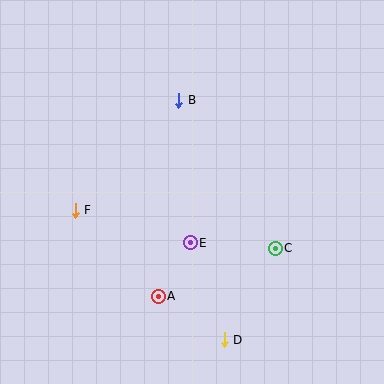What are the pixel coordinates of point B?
Point B is at (179, 100).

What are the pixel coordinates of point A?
Point A is at (158, 296).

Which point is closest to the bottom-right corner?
Point D is closest to the bottom-right corner.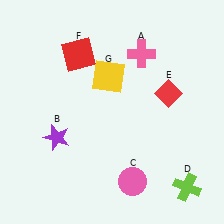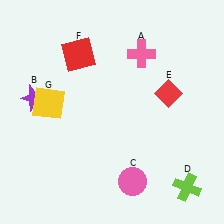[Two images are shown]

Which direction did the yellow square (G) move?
The yellow square (G) moved left.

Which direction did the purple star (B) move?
The purple star (B) moved up.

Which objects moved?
The objects that moved are: the purple star (B), the yellow square (G).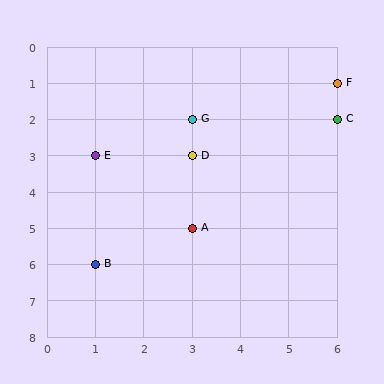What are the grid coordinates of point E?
Point E is at grid coordinates (1, 3).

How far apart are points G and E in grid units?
Points G and E are 2 columns and 1 row apart (about 2.2 grid units diagonally).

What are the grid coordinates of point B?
Point B is at grid coordinates (1, 6).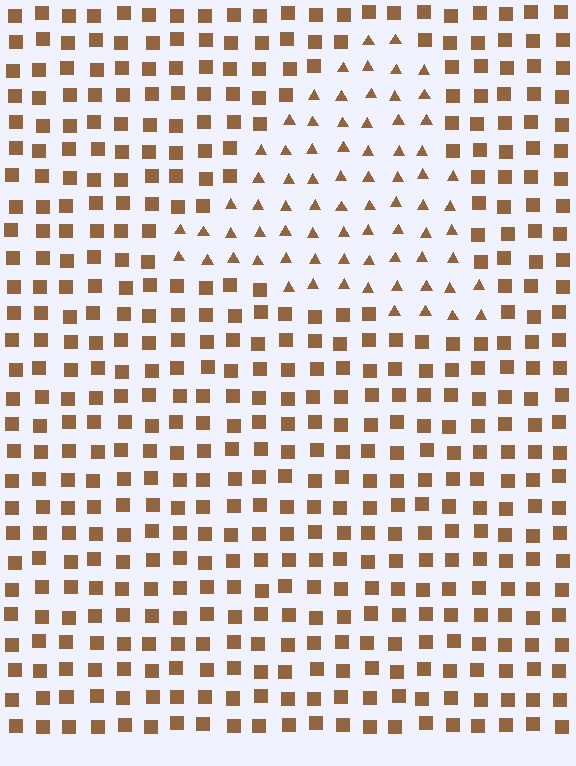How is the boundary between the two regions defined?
The boundary is defined by a change in element shape: triangles inside vs. squares outside. All elements share the same color and spacing.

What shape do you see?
I see a triangle.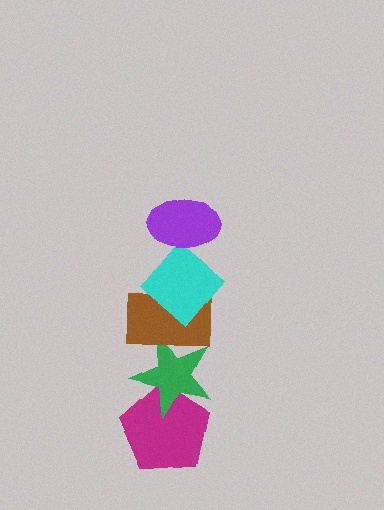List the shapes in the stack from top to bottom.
From top to bottom: the purple ellipse, the cyan diamond, the brown rectangle, the green star, the magenta pentagon.